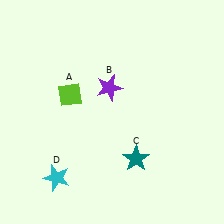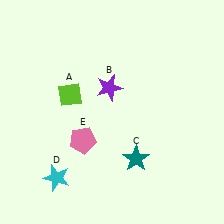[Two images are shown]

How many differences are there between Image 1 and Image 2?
There is 1 difference between the two images.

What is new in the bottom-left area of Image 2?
A pink pentagon (E) was added in the bottom-left area of Image 2.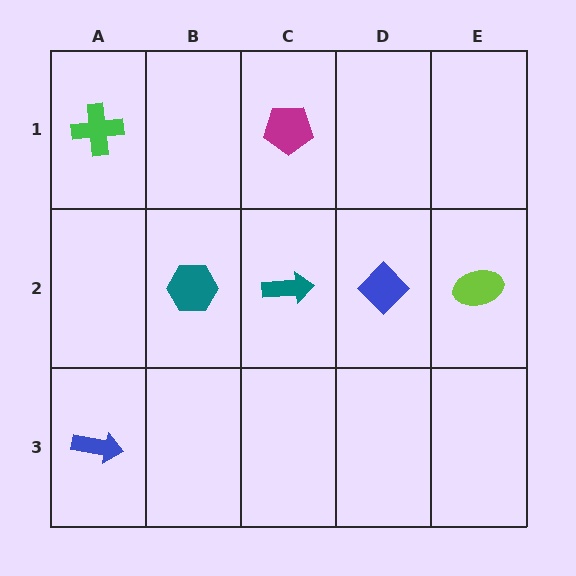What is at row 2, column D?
A blue diamond.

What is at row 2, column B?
A teal hexagon.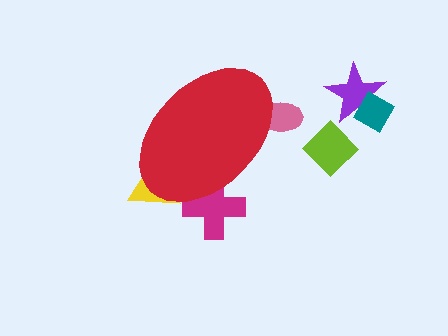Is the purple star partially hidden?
No, the purple star is fully visible.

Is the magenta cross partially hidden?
Yes, the magenta cross is partially hidden behind the red ellipse.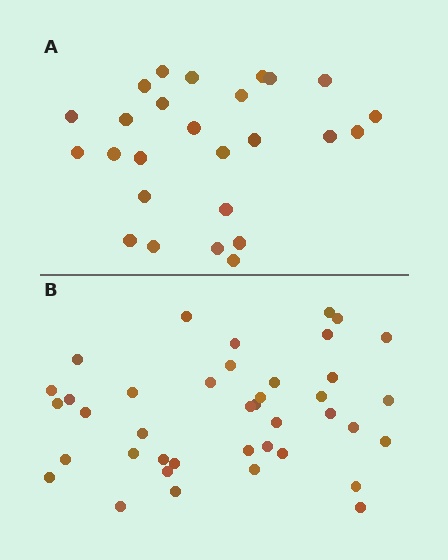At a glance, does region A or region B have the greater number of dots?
Region B (the bottom region) has more dots.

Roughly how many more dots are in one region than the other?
Region B has approximately 15 more dots than region A.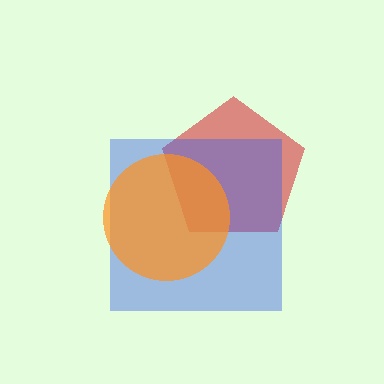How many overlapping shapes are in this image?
There are 3 overlapping shapes in the image.